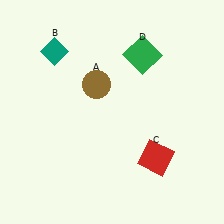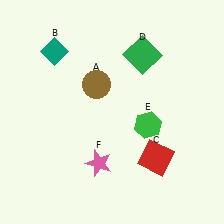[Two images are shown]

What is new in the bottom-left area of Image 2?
A pink star (F) was added in the bottom-left area of Image 2.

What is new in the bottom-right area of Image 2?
A green hexagon (E) was added in the bottom-right area of Image 2.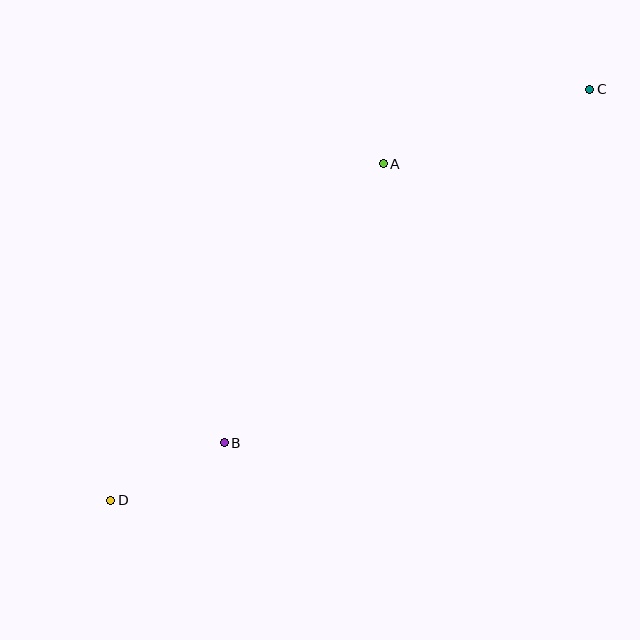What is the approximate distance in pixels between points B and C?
The distance between B and C is approximately 509 pixels.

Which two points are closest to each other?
Points B and D are closest to each other.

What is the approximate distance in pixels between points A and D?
The distance between A and D is approximately 433 pixels.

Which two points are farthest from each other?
Points C and D are farthest from each other.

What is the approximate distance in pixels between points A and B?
The distance between A and B is approximately 321 pixels.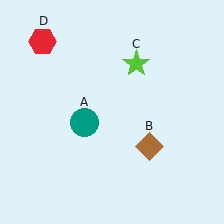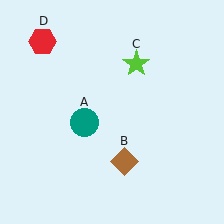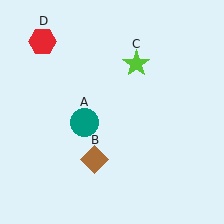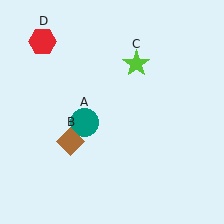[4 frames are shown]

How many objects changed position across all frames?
1 object changed position: brown diamond (object B).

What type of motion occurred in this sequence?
The brown diamond (object B) rotated clockwise around the center of the scene.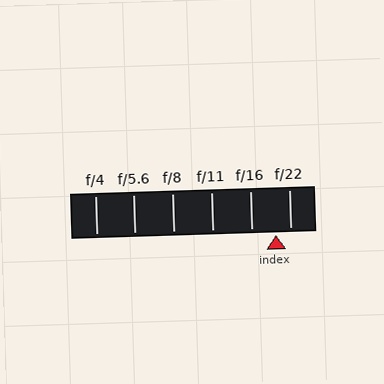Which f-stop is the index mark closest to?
The index mark is closest to f/22.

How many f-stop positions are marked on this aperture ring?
There are 6 f-stop positions marked.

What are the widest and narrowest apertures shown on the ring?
The widest aperture shown is f/4 and the narrowest is f/22.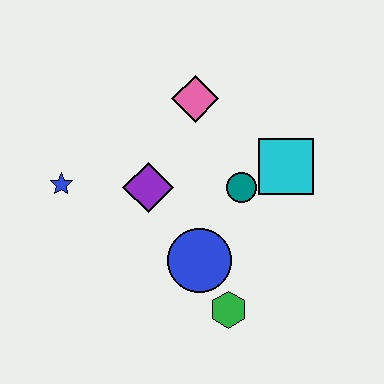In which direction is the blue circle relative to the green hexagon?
The blue circle is above the green hexagon.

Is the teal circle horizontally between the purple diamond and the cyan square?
Yes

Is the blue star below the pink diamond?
Yes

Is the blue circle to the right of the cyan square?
No